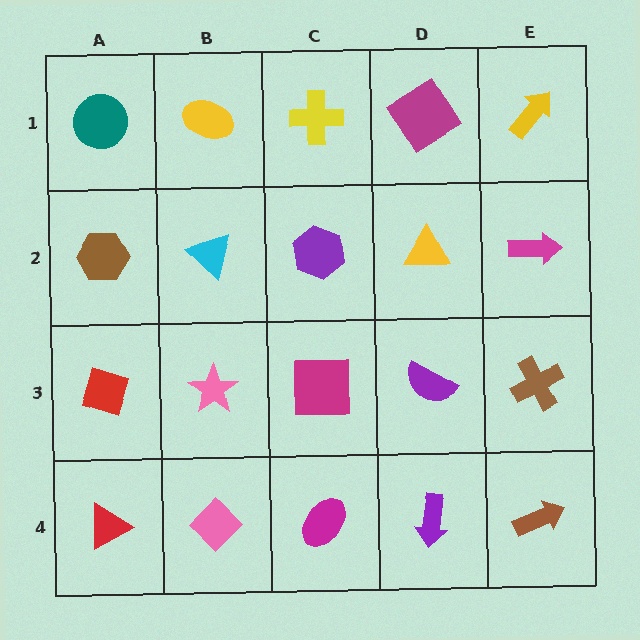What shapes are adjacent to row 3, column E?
A magenta arrow (row 2, column E), a brown arrow (row 4, column E), a purple semicircle (row 3, column D).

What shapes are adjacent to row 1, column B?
A cyan triangle (row 2, column B), a teal circle (row 1, column A), a yellow cross (row 1, column C).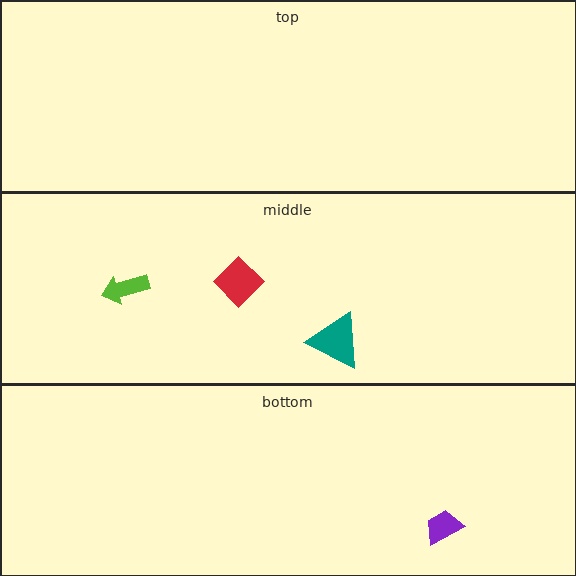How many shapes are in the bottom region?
1.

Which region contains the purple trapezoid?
The bottom region.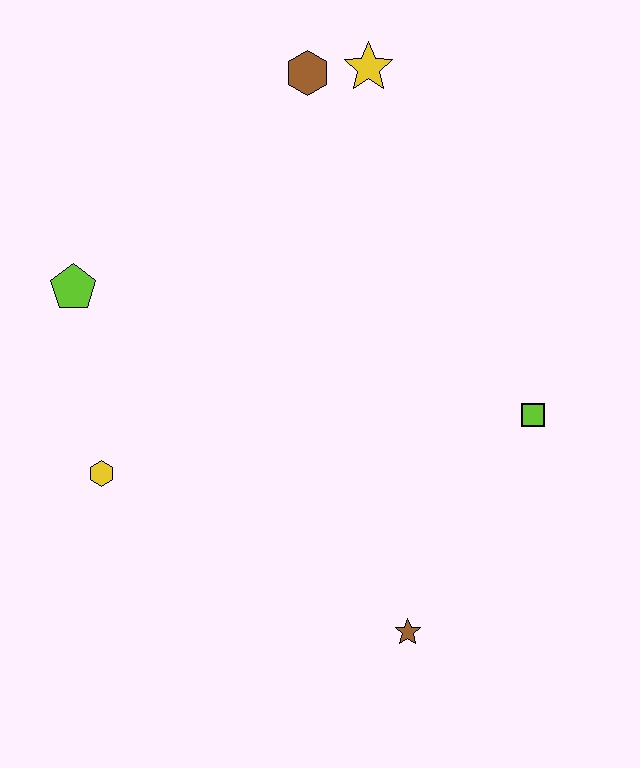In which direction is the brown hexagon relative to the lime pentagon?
The brown hexagon is to the right of the lime pentagon.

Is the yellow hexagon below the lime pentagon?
Yes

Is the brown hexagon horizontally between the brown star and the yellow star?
No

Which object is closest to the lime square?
The brown star is closest to the lime square.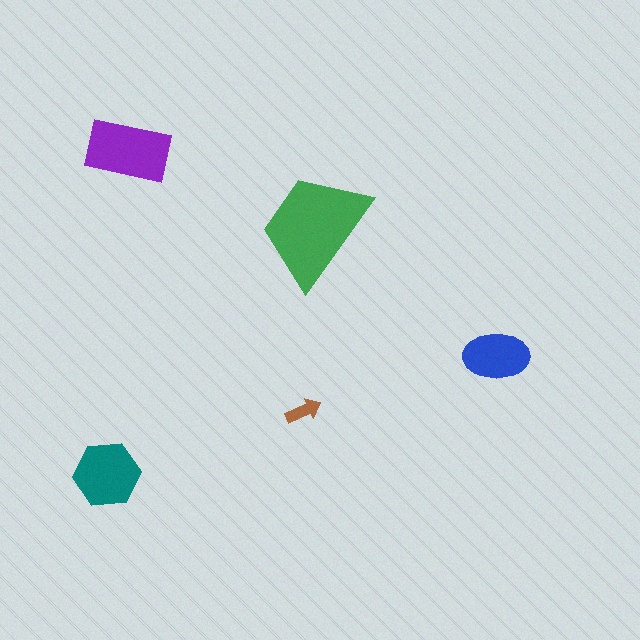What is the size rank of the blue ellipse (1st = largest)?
4th.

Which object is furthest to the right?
The blue ellipse is rightmost.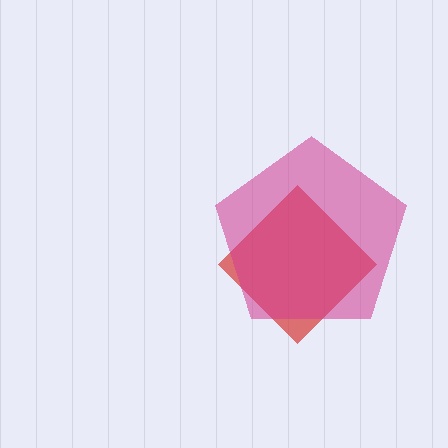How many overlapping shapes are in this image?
There are 2 overlapping shapes in the image.